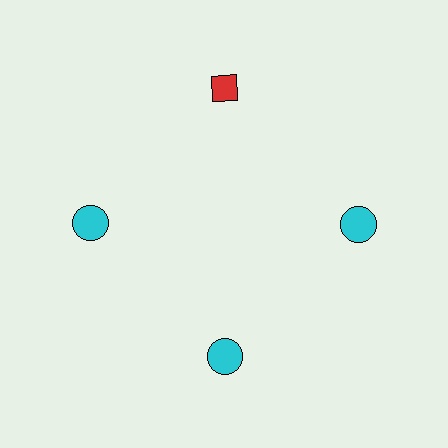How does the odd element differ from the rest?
It differs in both color (red instead of cyan) and shape (diamond instead of circle).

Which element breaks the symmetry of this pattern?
The red diamond at roughly the 12 o'clock position breaks the symmetry. All other shapes are cyan circles.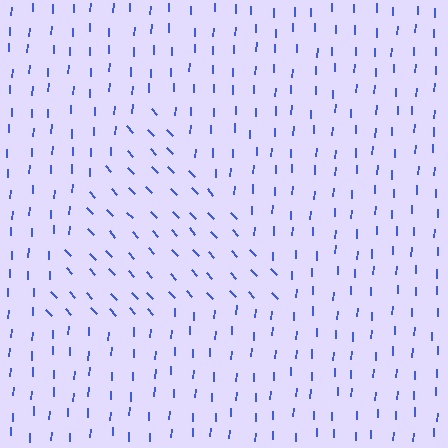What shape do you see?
I see a triangle.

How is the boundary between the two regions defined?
The boundary is defined purely by a change in line orientation (approximately 45 degrees difference). All lines are the same color and thickness.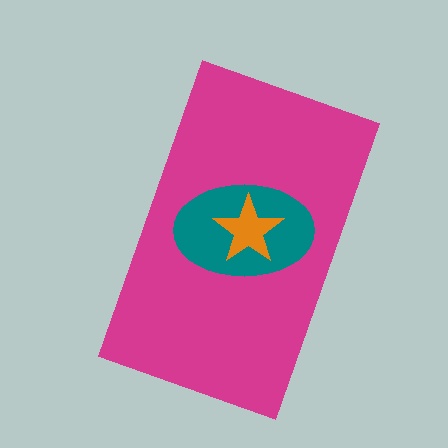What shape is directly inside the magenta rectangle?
The teal ellipse.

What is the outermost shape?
The magenta rectangle.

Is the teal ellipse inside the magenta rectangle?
Yes.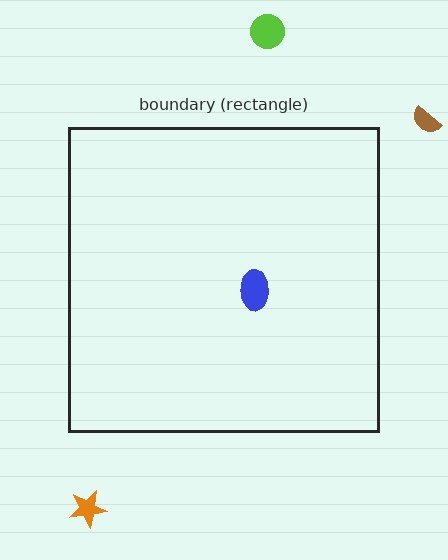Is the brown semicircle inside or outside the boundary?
Outside.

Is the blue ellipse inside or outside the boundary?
Inside.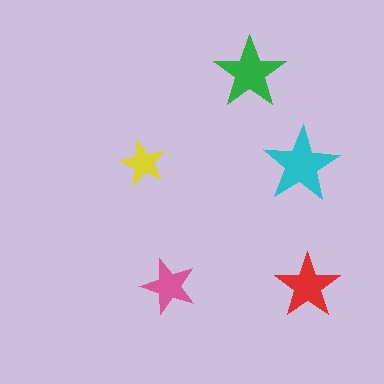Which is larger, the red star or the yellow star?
The red one.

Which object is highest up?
The green star is topmost.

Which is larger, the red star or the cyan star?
The cyan one.